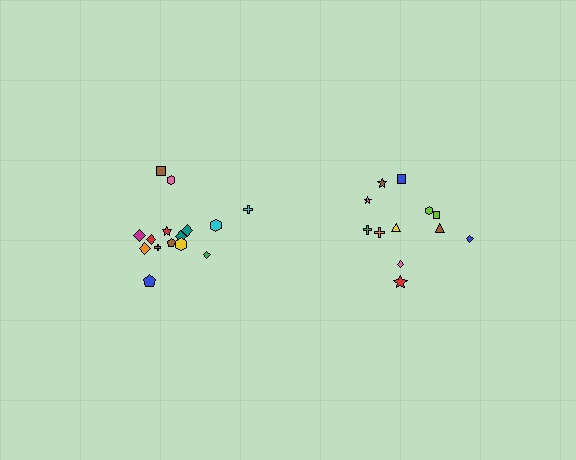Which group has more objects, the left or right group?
The left group.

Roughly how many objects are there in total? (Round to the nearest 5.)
Roughly 25 objects in total.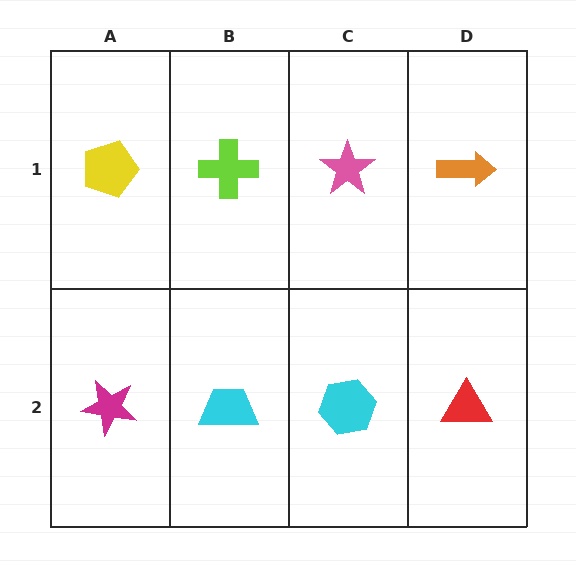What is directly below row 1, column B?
A cyan trapezoid.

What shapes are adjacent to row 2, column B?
A lime cross (row 1, column B), a magenta star (row 2, column A), a cyan hexagon (row 2, column C).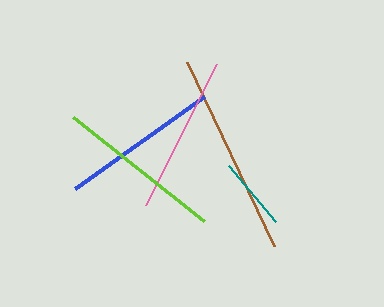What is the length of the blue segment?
The blue segment is approximately 159 pixels long.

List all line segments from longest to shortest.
From longest to shortest: brown, lime, blue, pink, teal.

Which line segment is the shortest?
The teal line is the shortest at approximately 73 pixels.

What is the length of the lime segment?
The lime segment is approximately 168 pixels long.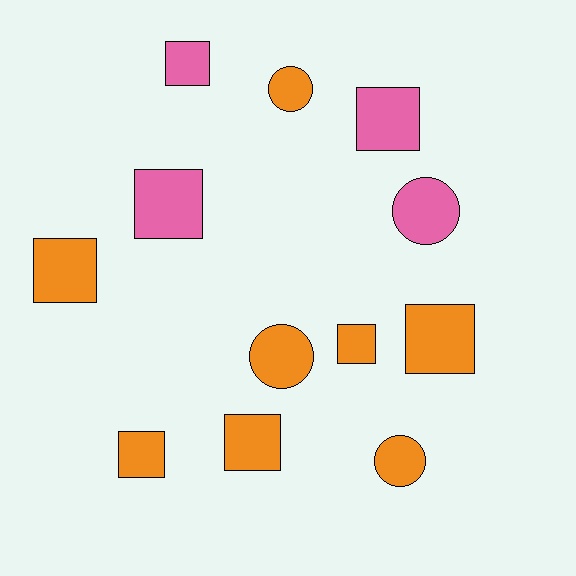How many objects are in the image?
There are 12 objects.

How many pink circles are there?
There is 1 pink circle.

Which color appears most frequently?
Orange, with 8 objects.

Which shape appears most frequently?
Square, with 8 objects.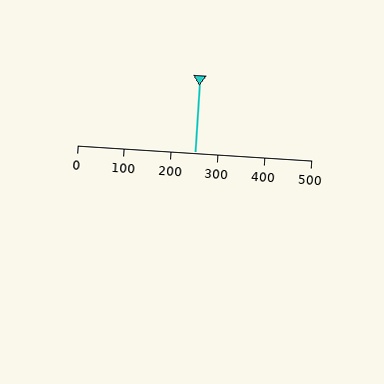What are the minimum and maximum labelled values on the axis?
The axis runs from 0 to 500.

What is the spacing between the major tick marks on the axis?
The major ticks are spaced 100 apart.